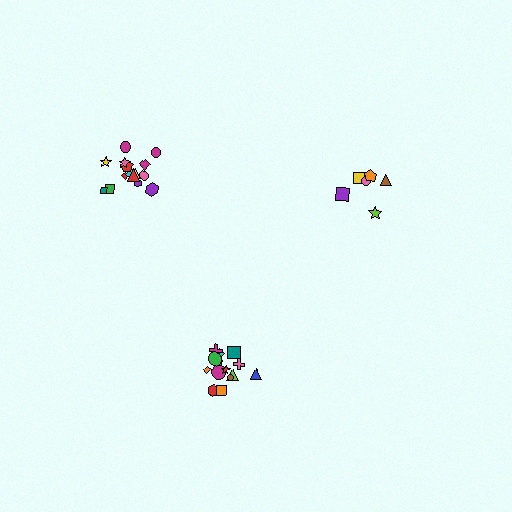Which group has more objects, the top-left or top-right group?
The top-left group.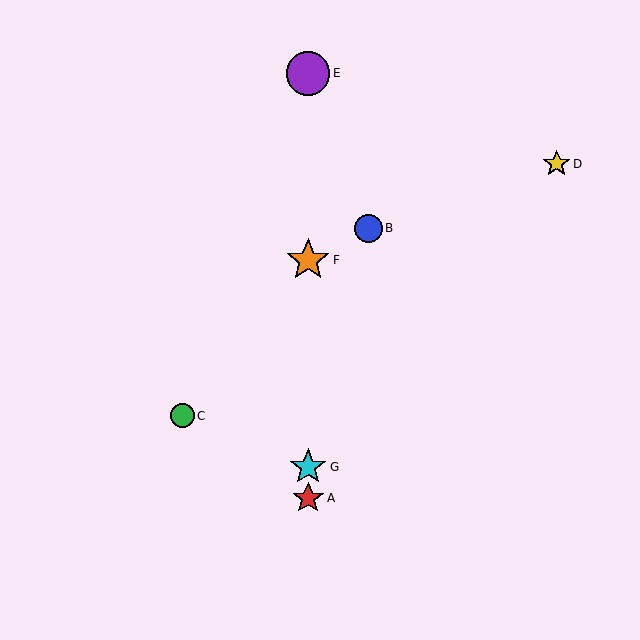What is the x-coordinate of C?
Object C is at x≈182.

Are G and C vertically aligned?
No, G is at x≈308 and C is at x≈182.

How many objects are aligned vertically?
4 objects (A, E, F, G) are aligned vertically.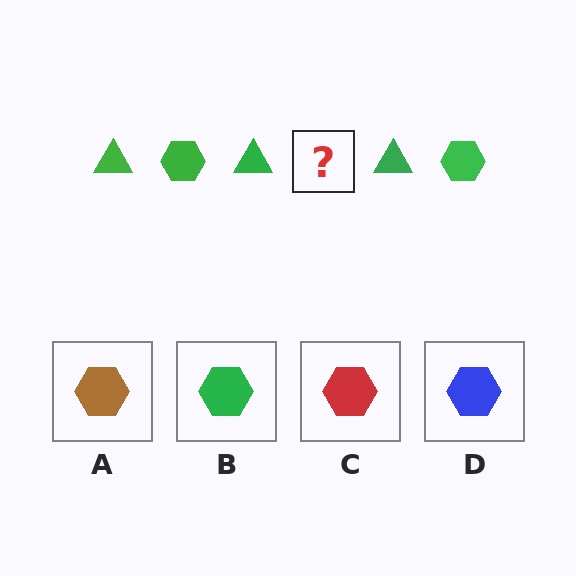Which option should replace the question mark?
Option B.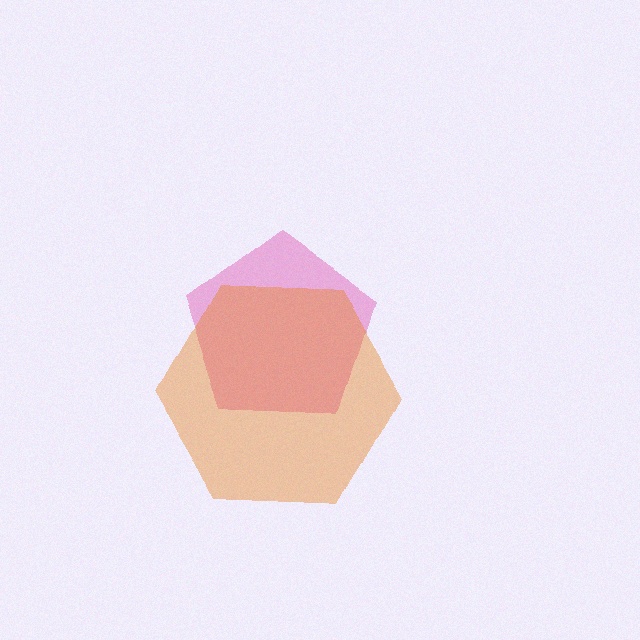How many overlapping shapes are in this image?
There are 2 overlapping shapes in the image.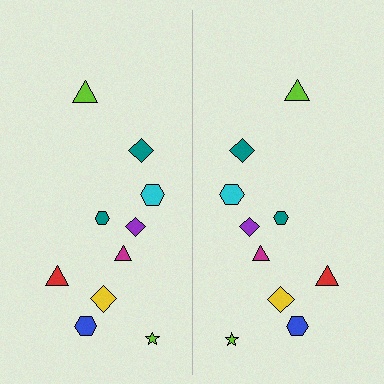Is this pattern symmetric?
Yes, this pattern has bilateral (reflection) symmetry.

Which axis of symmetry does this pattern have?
The pattern has a vertical axis of symmetry running through the center of the image.